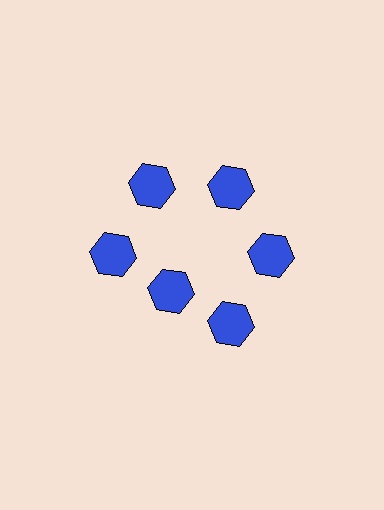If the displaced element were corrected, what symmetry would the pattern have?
It would have 6-fold rotational symmetry — the pattern would map onto itself every 60 degrees.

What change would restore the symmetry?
The symmetry would be restored by moving it outward, back onto the ring so that all 6 hexagons sit at equal angles and equal distance from the center.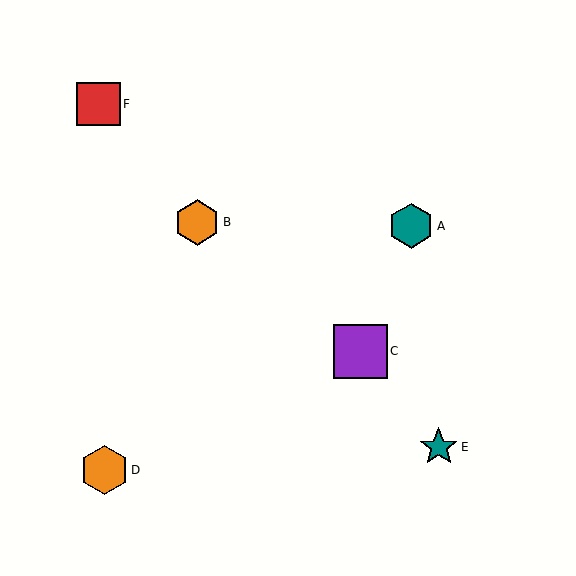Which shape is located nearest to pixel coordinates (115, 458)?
The orange hexagon (labeled D) at (104, 470) is nearest to that location.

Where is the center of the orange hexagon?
The center of the orange hexagon is at (197, 223).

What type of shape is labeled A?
Shape A is a teal hexagon.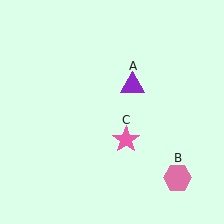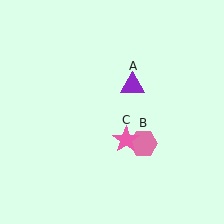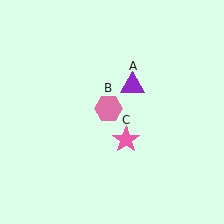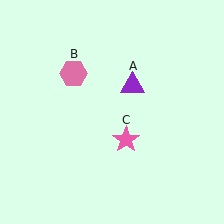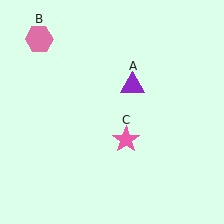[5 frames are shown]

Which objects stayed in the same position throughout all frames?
Purple triangle (object A) and pink star (object C) remained stationary.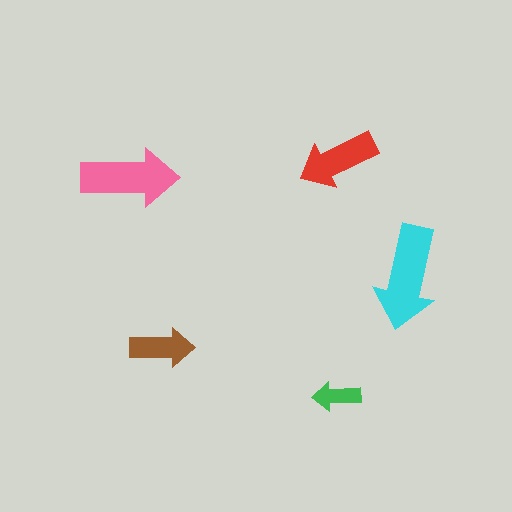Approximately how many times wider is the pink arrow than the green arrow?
About 2 times wider.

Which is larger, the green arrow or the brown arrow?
The brown one.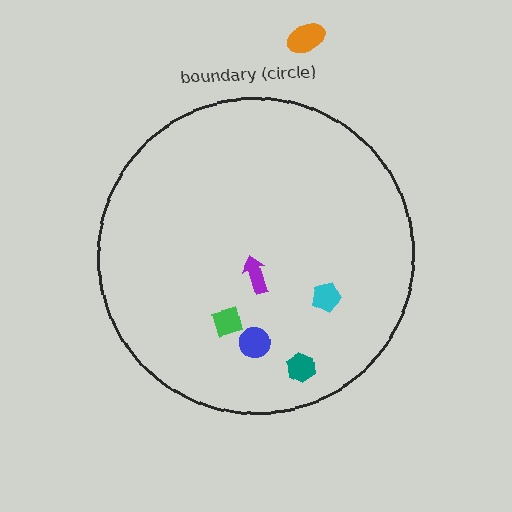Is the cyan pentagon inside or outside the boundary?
Inside.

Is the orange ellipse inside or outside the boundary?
Outside.